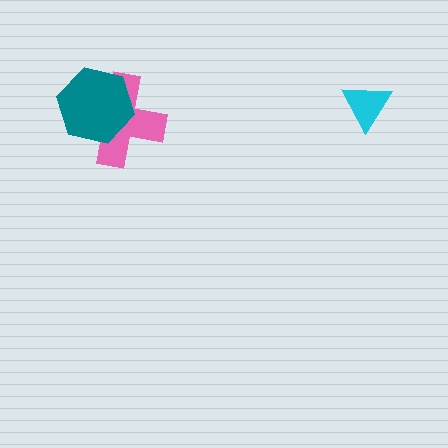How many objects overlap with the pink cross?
1 object overlaps with the pink cross.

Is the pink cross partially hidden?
Yes, it is partially covered by another shape.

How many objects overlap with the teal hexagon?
1 object overlaps with the teal hexagon.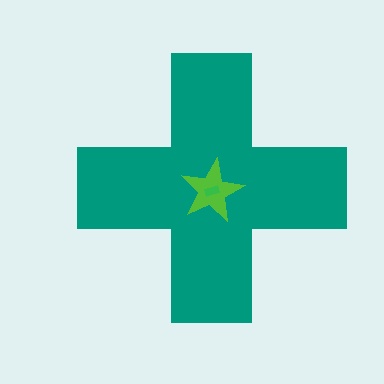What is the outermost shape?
The teal cross.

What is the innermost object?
The green rectangle.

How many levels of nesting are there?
3.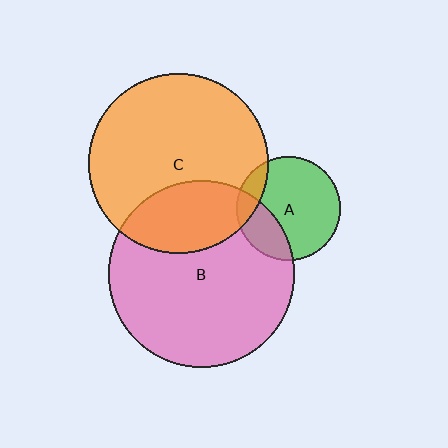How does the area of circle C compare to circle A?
Approximately 3.0 times.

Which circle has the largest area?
Circle B (pink).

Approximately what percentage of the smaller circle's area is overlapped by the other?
Approximately 25%.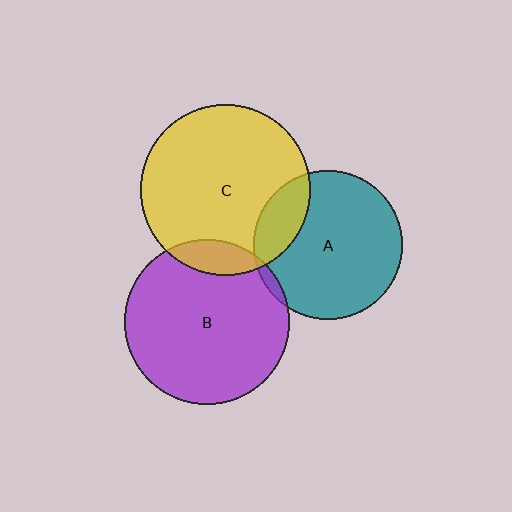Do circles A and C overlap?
Yes.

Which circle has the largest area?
Circle C (yellow).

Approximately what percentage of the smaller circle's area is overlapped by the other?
Approximately 20%.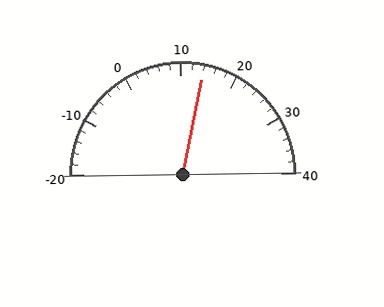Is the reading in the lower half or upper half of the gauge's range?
The reading is in the upper half of the range (-20 to 40).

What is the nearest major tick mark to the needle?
The nearest major tick mark is 10.